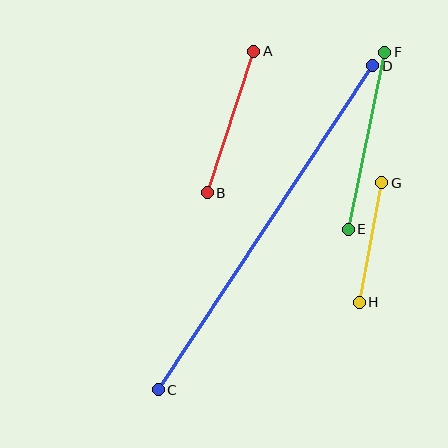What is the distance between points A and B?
The distance is approximately 149 pixels.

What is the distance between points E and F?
The distance is approximately 180 pixels.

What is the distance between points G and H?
The distance is approximately 122 pixels.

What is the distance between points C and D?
The distance is approximately 389 pixels.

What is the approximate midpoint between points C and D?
The midpoint is at approximately (266, 228) pixels.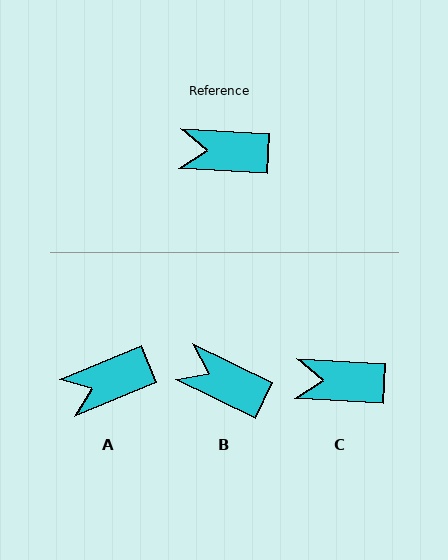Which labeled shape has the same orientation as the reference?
C.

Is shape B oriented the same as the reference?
No, it is off by about 23 degrees.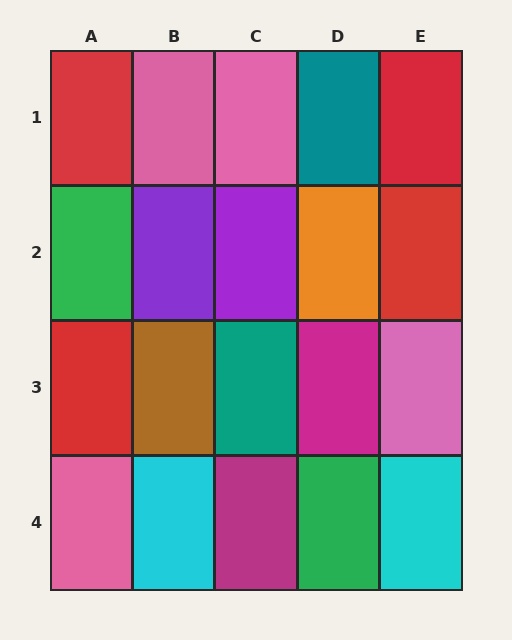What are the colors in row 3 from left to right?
Red, brown, teal, magenta, pink.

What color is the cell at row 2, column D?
Orange.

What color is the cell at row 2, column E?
Red.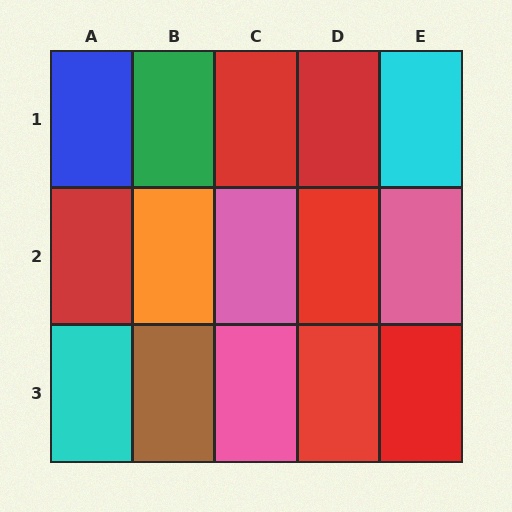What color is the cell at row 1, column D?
Red.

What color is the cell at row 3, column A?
Cyan.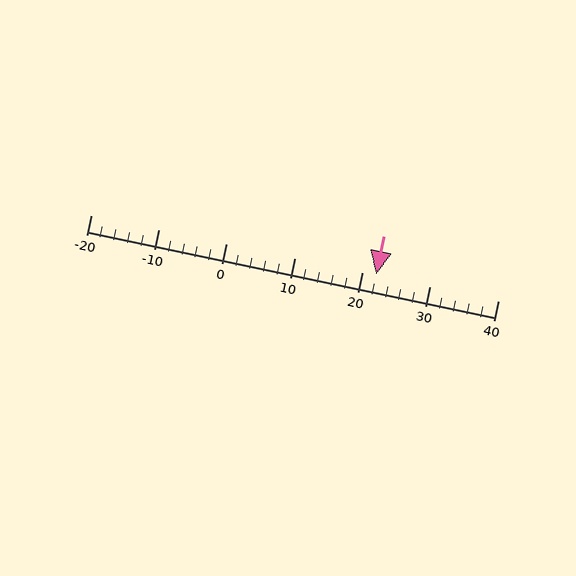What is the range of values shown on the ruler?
The ruler shows values from -20 to 40.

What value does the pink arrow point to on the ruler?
The pink arrow points to approximately 22.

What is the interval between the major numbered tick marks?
The major tick marks are spaced 10 units apart.